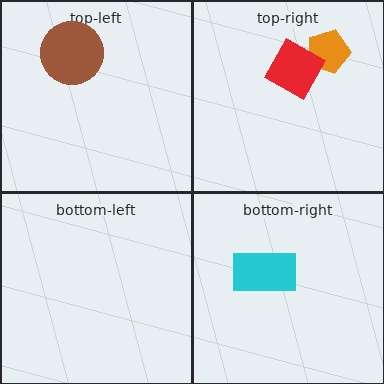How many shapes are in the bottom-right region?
1.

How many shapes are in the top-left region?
1.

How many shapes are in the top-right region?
2.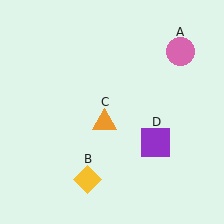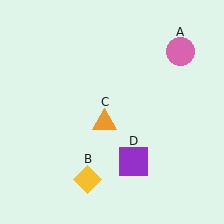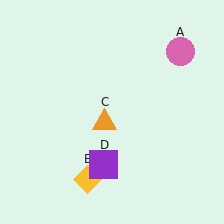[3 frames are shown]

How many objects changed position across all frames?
1 object changed position: purple square (object D).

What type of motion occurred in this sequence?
The purple square (object D) rotated clockwise around the center of the scene.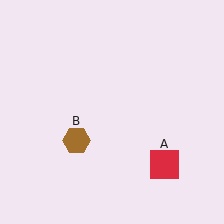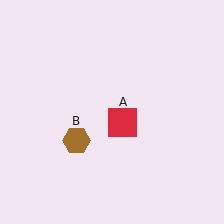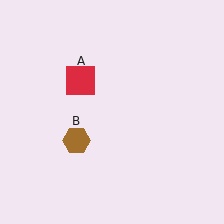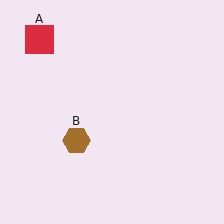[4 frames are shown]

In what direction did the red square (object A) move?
The red square (object A) moved up and to the left.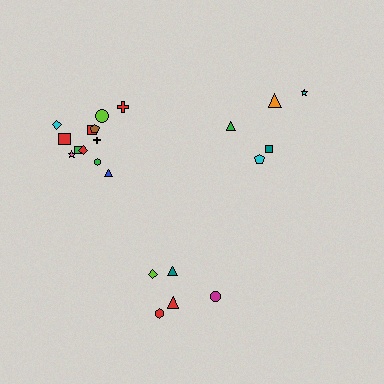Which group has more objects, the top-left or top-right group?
The top-left group.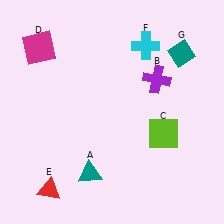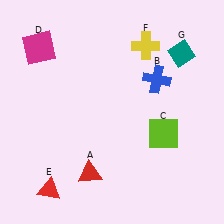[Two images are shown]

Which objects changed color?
A changed from teal to red. B changed from purple to blue. F changed from cyan to yellow.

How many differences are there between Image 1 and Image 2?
There are 3 differences between the two images.